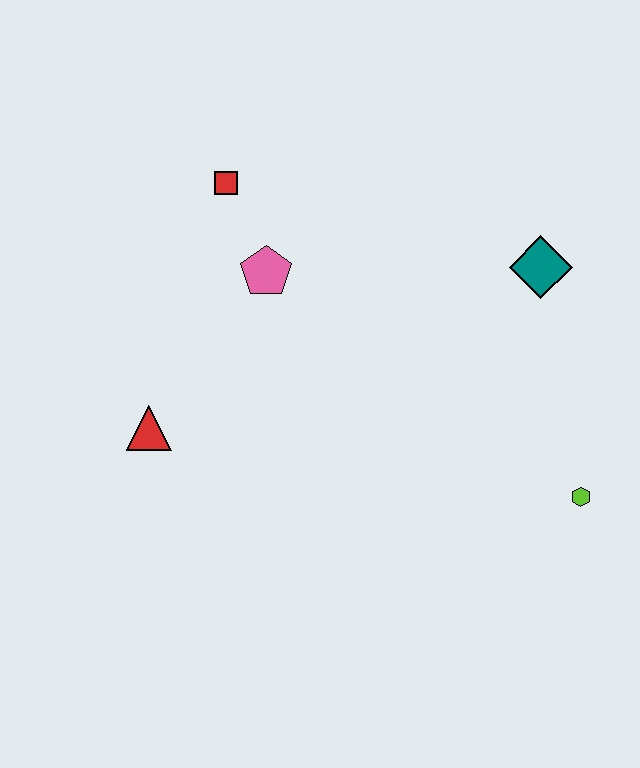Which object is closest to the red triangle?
The pink pentagon is closest to the red triangle.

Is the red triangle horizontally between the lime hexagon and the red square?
No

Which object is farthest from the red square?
The lime hexagon is farthest from the red square.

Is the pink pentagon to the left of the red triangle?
No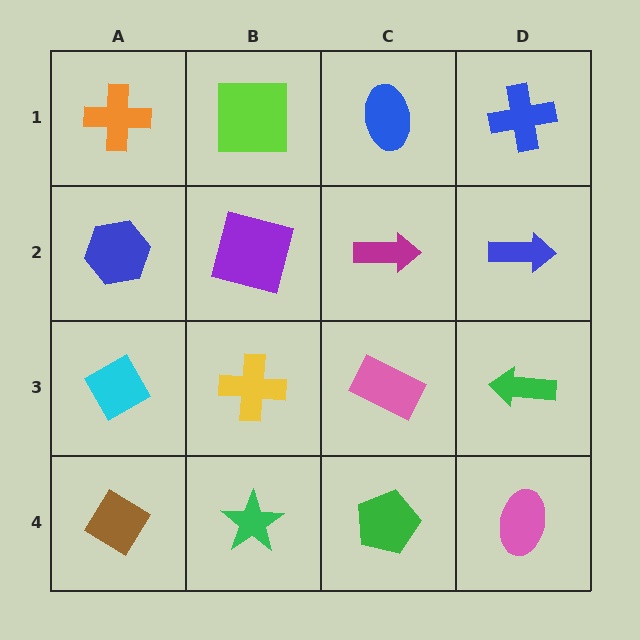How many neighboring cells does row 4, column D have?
2.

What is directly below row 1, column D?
A blue arrow.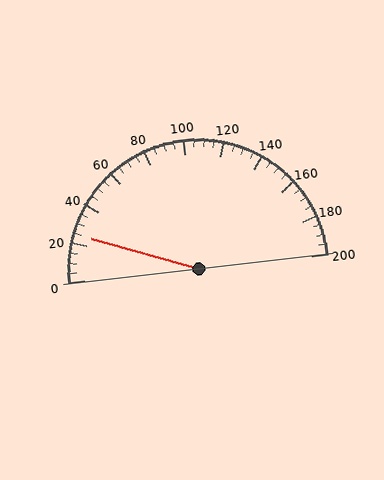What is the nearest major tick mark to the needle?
The nearest major tick mark is 20.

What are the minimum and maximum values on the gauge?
The gauge ranges from 0 to 200.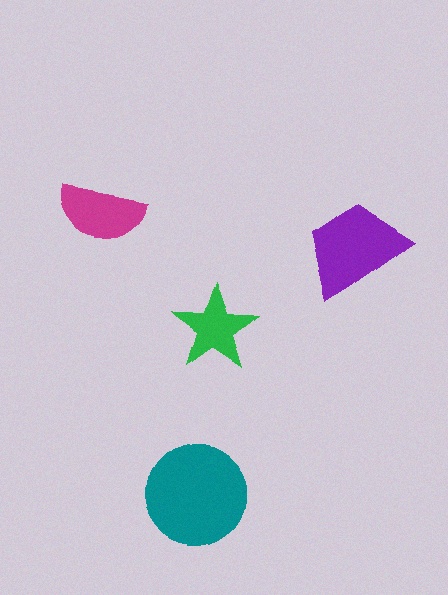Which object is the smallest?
The green star.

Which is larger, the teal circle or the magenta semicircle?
The teal circle.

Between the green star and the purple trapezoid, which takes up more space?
The purple trapezoid.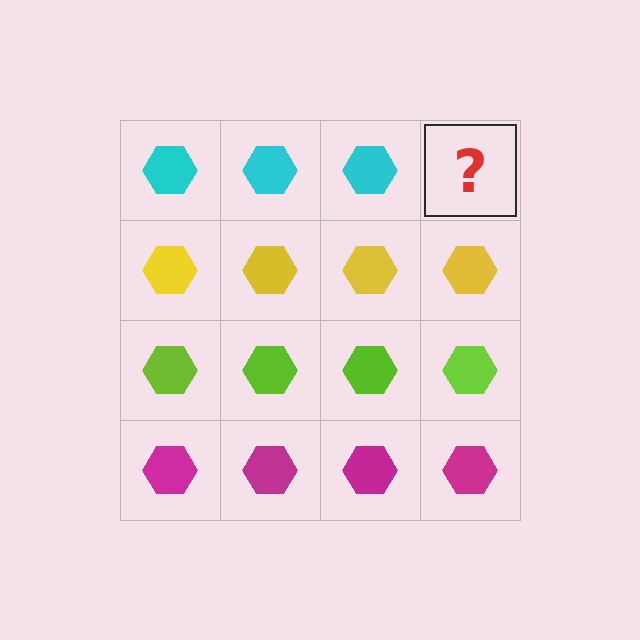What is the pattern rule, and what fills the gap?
The rule is that each row has a consistent color. The gap should be filled with a cyan hexagon.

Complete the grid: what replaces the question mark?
The question mark should be replaced with a cyan hexagon.